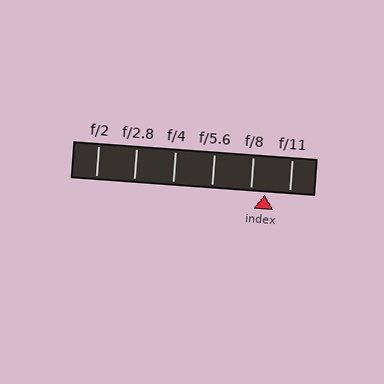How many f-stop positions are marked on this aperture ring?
There are 6 f-stop positions marked.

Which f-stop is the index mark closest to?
The index mark is closest to f/8.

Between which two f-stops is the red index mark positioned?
The index mark is between f/8 and f/11.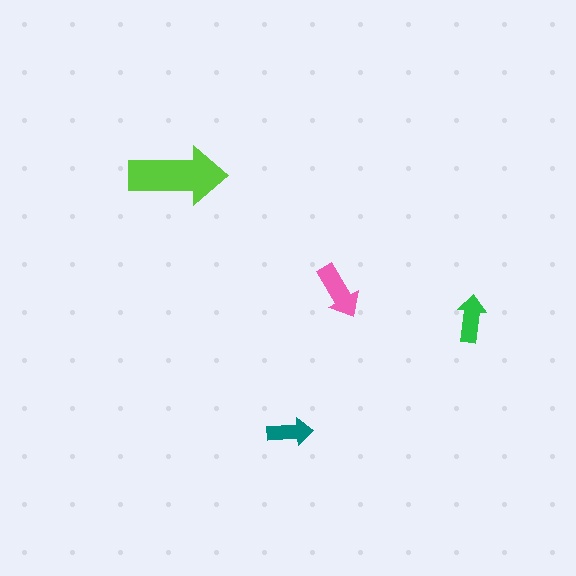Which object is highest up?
The lime arrow is topmost.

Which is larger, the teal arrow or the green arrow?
The green one.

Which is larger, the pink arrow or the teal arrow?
The pink one.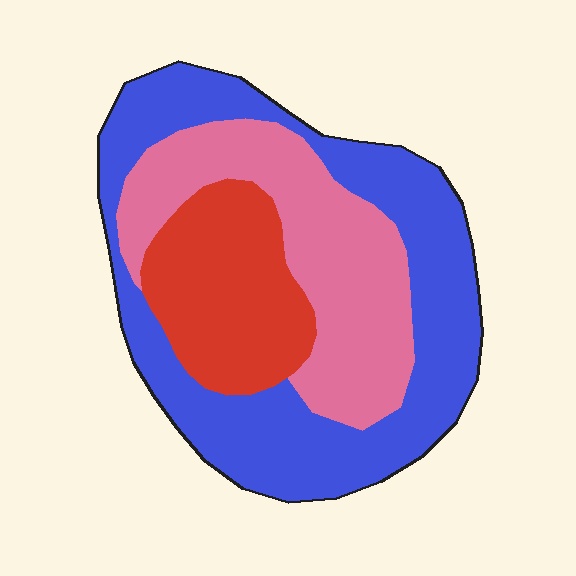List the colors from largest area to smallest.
From largest to smallest: blue, pink, red.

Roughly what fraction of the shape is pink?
Pink covers 31% of the shape.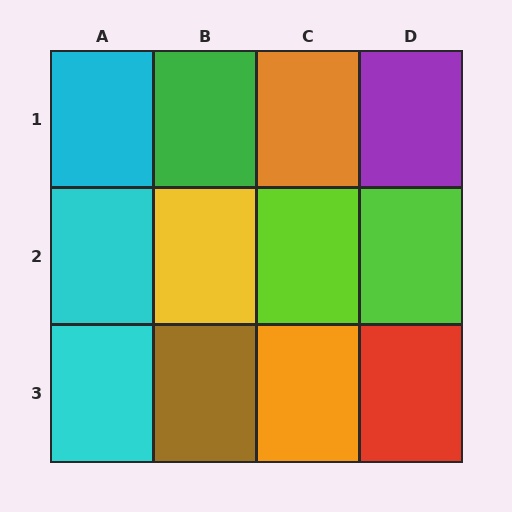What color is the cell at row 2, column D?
Lime.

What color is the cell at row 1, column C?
Orange.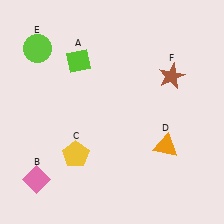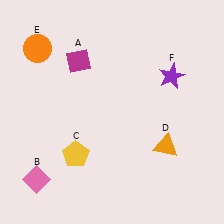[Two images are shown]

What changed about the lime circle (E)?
In Image 1, E is lime. In Image 2, it changed to orange.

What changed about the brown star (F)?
In Image 1, F is brown. In Image 2, it changed to purple.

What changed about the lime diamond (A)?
In Image 1, A is lime. In Image 2, it changed to magenta.